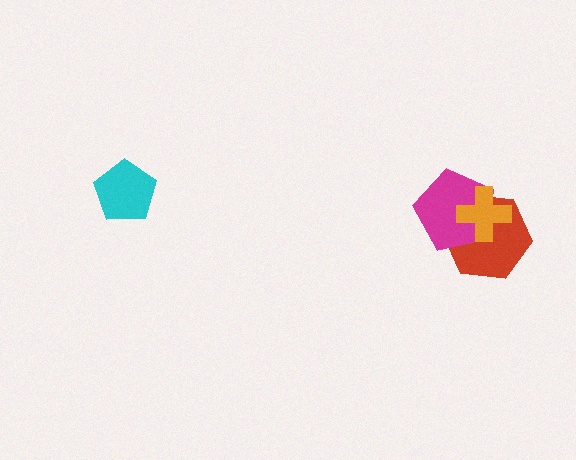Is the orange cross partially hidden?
No, no other shape covers it.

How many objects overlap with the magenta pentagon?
2 objects overlap with the magenta pentagon.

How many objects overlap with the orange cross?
2 objects overlap with the orange cross.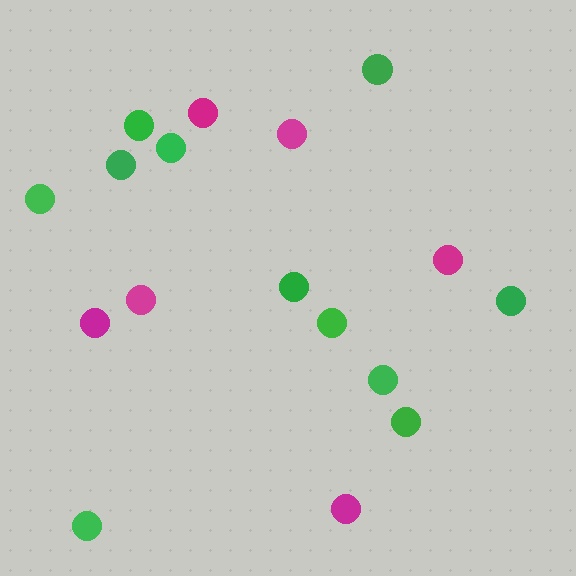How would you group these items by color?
There are 2 groups: one group of green circles (11) and one group of magenta circles (6).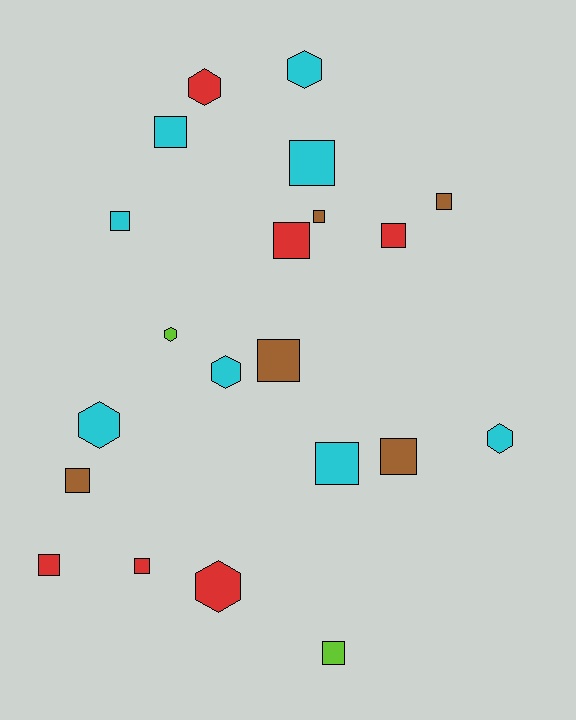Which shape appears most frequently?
Square, with 14 objects.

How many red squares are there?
There are 4 red squares.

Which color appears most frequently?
Cyan, with 8 objects.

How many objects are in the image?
There are 21 objects.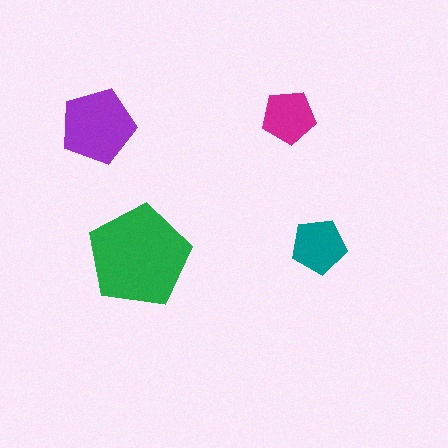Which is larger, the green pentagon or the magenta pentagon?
The green one.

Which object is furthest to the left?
The purple pentagon is leftmost.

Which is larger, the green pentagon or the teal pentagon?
The green one.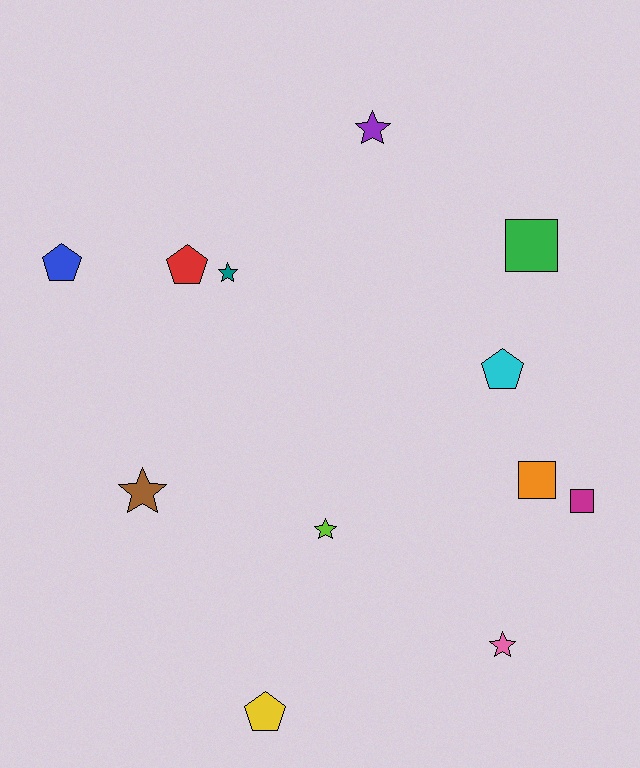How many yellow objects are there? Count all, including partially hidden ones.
There is 1 yellow object.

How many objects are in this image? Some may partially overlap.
There are 12 objects.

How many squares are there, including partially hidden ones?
There are 3 squares.